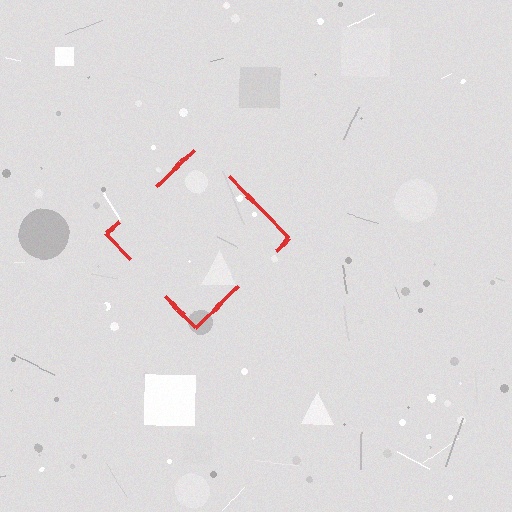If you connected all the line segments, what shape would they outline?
They would outline a diamond.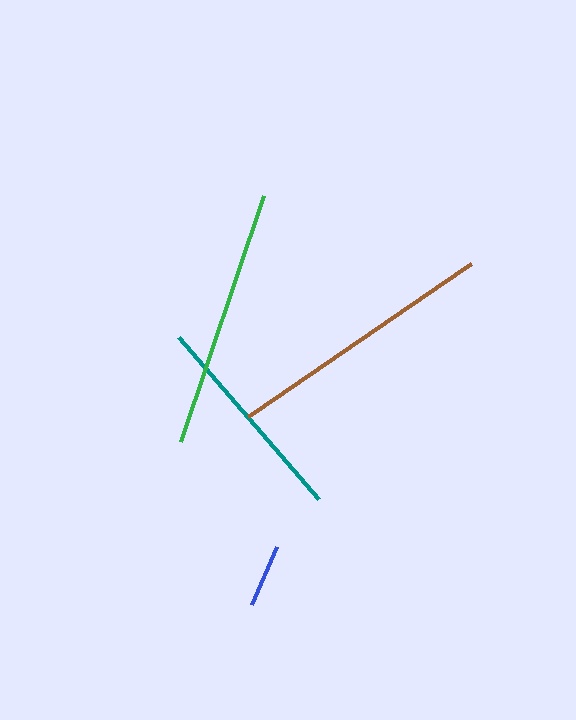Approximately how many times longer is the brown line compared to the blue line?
The brown line is approximately 4.2 times the length of the blue line.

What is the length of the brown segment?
The brown segment is approximately 270 pixels long.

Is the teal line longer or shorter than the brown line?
The brown line is longer than the teal line.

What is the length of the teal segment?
The teal segment is approximately 214 pixels long.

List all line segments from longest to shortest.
From longest to shortest: brown, green, teal, blue.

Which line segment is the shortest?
The blue line is the shortest at approximately 64 pixels.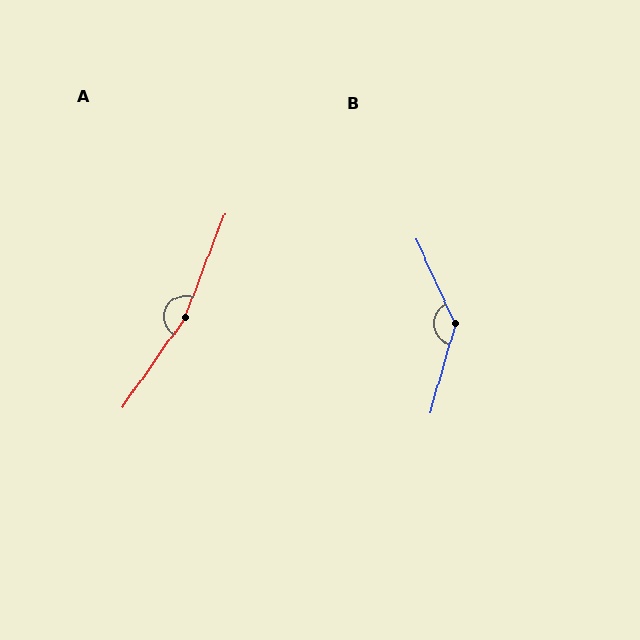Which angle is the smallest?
B, at approximately 139 degrees.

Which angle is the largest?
A, at approximately 166 degrees.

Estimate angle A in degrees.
Approximately 166 degrees.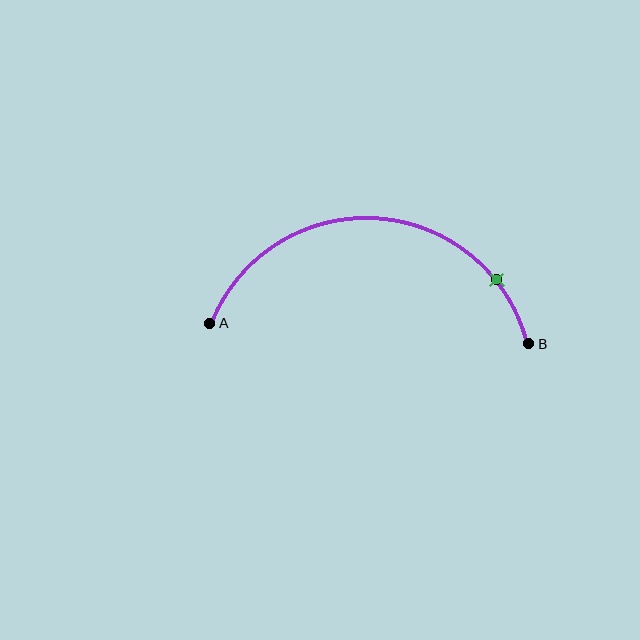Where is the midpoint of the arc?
The arc midpoint is the point on the curve farthest from the straight line joining A and B. It sits above that line.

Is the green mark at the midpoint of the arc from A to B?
No. The green mark lies on the arc but is closer to endpoint B. The arc midpoint would be at the point on the curve equidistant along the arc from both A and B.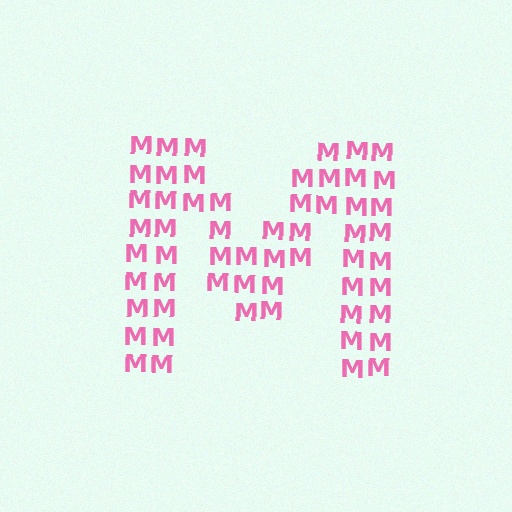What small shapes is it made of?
It is made of small letter M's.